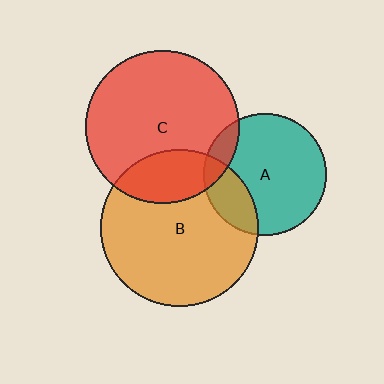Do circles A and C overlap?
Yes.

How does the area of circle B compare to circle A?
Approximately 1.7 times.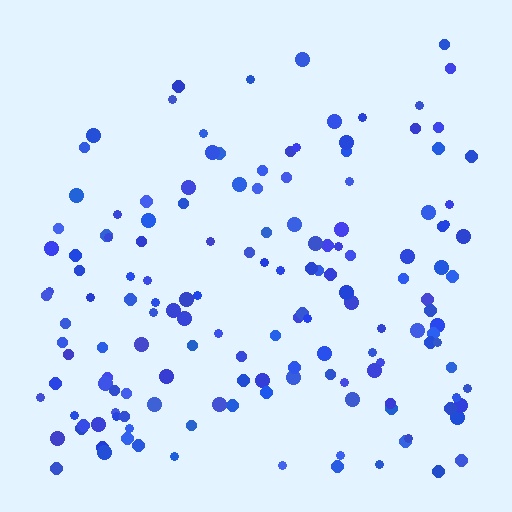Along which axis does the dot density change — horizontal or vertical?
Vertical.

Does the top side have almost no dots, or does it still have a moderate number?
Still a moderate number, just noticeably fewer than the bottom.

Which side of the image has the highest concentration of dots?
The bottom.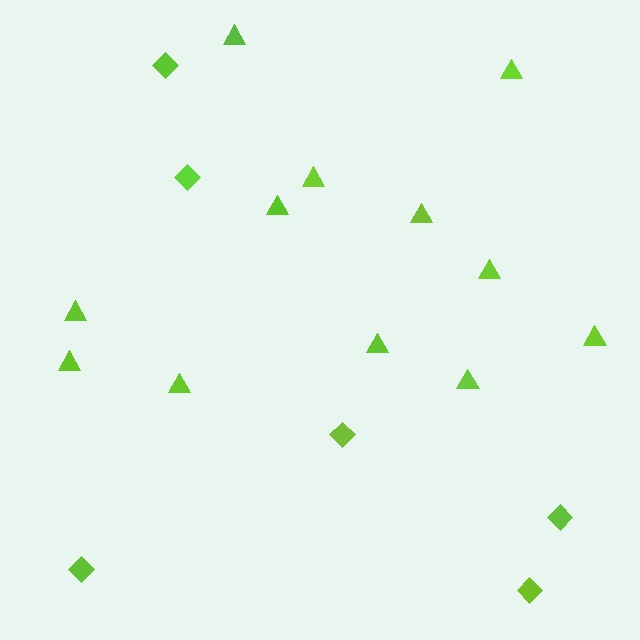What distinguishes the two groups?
There are 2 groups: one group of triangles (12) and one group of diamonds (6).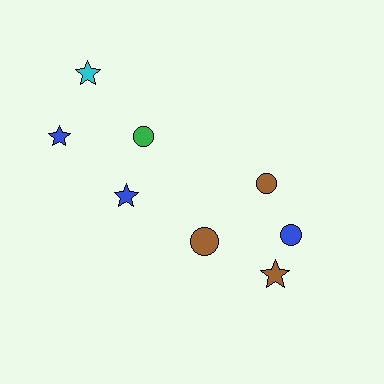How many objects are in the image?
There are 8 objects.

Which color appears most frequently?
Blue, with 3 objects.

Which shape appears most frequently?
Star, with 4 objects.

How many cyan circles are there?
There are no cyan circles.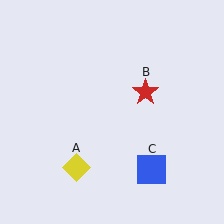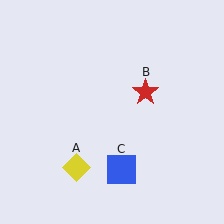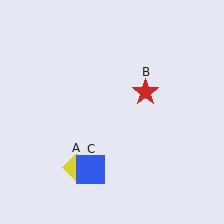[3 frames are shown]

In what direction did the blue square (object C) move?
The blue square (object C) moved left.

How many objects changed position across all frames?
1 object changed position: blue square (object C).